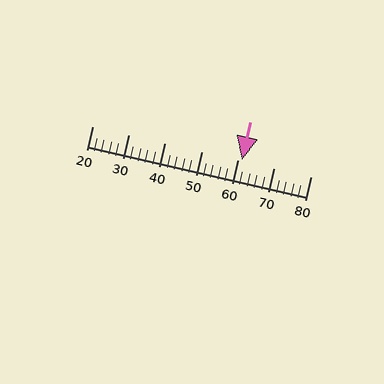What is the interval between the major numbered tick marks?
The major tick marks are spaced 10 units apart.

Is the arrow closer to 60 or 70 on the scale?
The arrow is closer to 60.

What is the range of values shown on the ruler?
The ruler shows values from 20 to 80.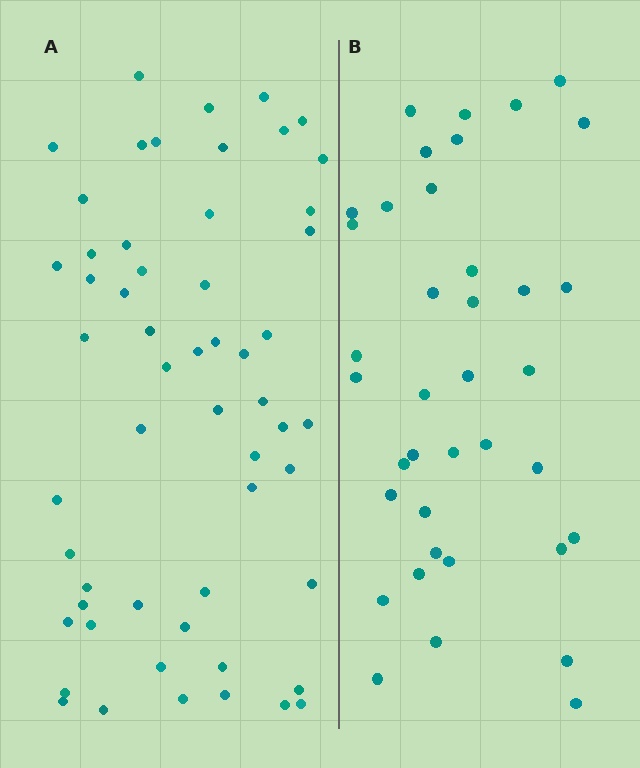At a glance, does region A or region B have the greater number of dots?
Region A (the left region) has more dots.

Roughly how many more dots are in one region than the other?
Region A has approximately 20 more dots than region B.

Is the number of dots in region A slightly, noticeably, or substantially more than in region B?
Region A has substantially more. The ratio is roughly 1.5 to 1.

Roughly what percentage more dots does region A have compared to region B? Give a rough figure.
About 45% more.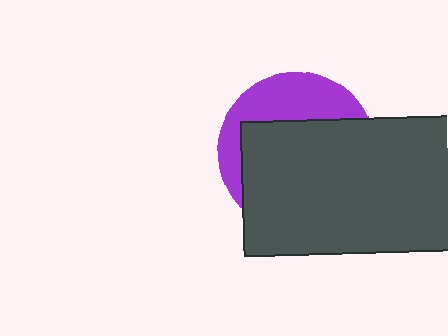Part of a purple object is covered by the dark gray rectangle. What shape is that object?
It is a circle.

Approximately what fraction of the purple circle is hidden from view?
Roughly 67% of the purple circle is hidden behind the dark gray rectangle.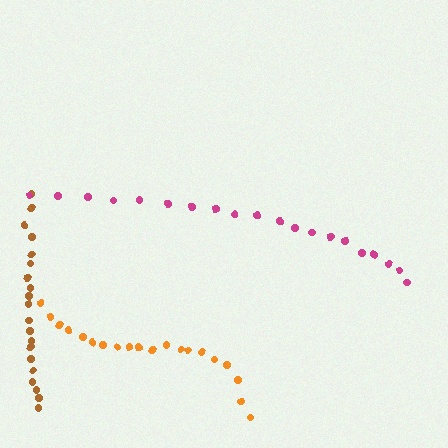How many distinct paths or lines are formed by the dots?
There are 3 distinct paths.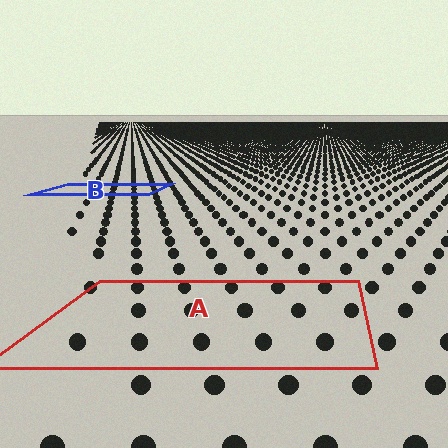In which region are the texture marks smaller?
The texture marks are smaller in region B, because it is farther away.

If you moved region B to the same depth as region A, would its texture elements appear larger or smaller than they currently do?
They would appear larger. At a closer depth, the same texture elements are projected at a bigger on-screen size.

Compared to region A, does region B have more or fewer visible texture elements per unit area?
Region B has more texture elements per unit area — they are packed more densely because it is farther away.